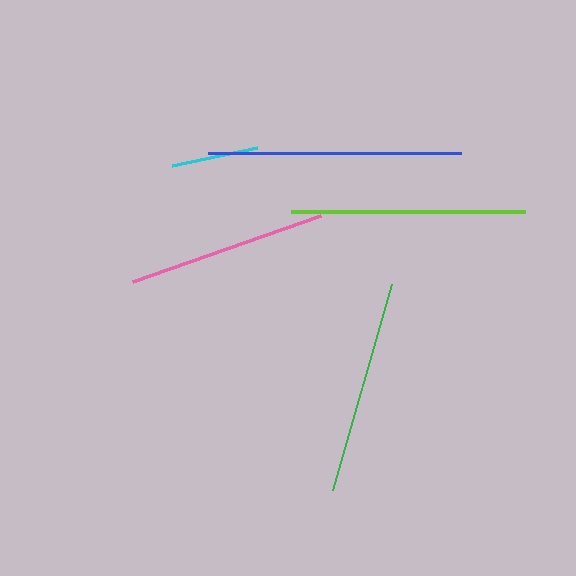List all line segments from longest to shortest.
From longest to shortest: blue, lime, green, pink, cyan.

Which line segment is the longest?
The blue line is the longest at approximately 253 pixels.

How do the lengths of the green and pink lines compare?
The green and pink lines are approximately the same length.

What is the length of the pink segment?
The pink segment is approximately 200 pixels long.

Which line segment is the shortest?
The cyan line is the shortest at approximately 87 pixels.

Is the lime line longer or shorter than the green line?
The lime line is longer than the green line.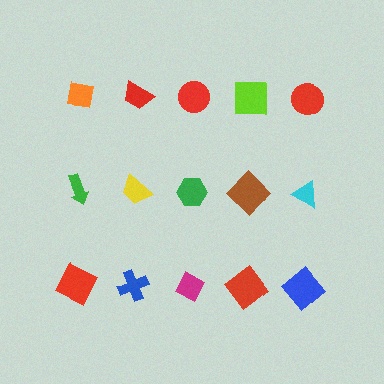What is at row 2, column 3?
A green hexagon.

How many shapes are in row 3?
5 shapes.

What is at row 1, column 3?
A red circle.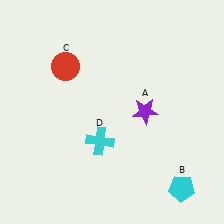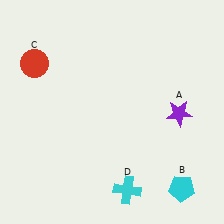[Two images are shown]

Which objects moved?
The objects that moved are: the purple star (A), the red circle (C), the cyan cross (D).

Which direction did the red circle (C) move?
The red circle (C) moved left.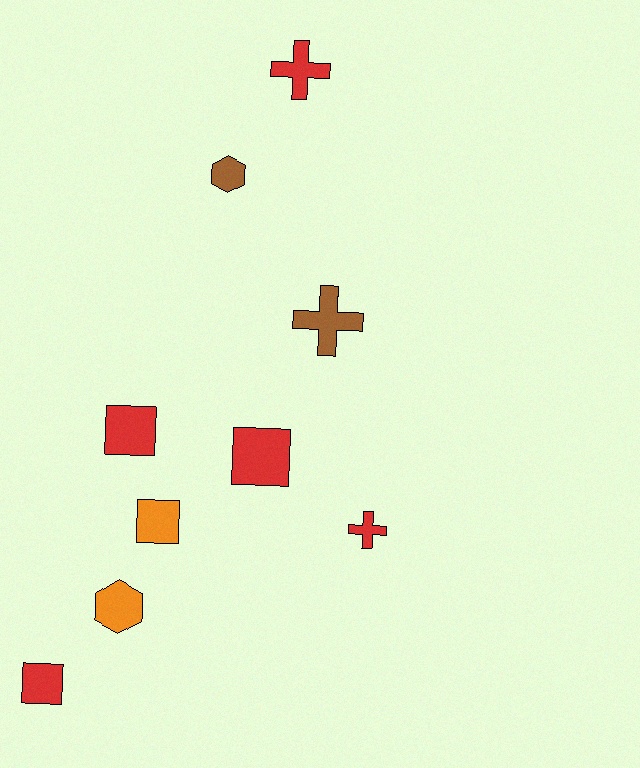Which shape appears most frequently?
Square, with 4 objects.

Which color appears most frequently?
Red, with 5 objects.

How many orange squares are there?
There is 1 orange square.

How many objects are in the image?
There are 9 objects.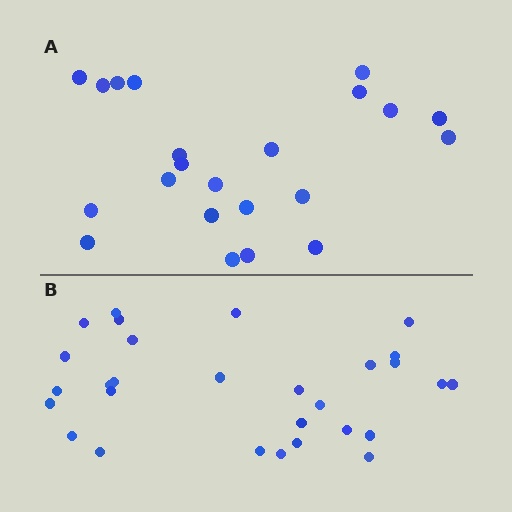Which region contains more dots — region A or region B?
Region B (the bottom region) has more dots.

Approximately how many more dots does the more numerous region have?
Region B has roughly 8 or so more dots than region A.